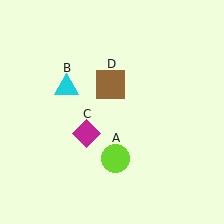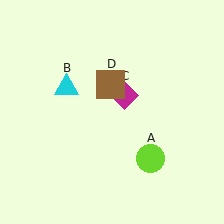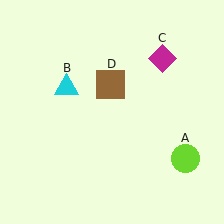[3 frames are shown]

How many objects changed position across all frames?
2 objects changed position: lime circle (object A), magenta diamond (object C).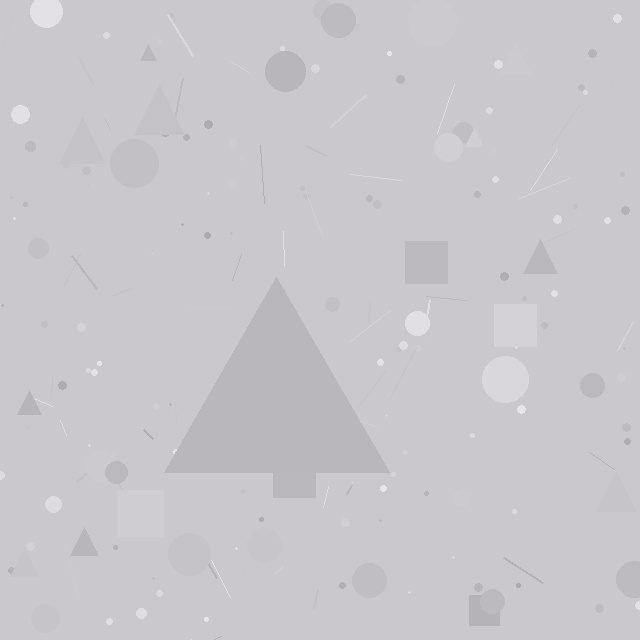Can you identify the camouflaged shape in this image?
The camouflaged shape is a triangle.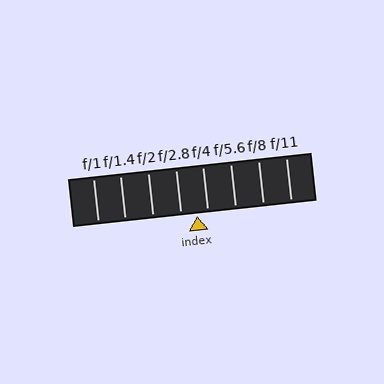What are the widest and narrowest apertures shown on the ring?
The widest aperture shown is f/1 and the narrowest is f/11.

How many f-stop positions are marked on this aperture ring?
There are 8 f-stop positions marked.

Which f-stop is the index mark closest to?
The index mark is closest to f/4.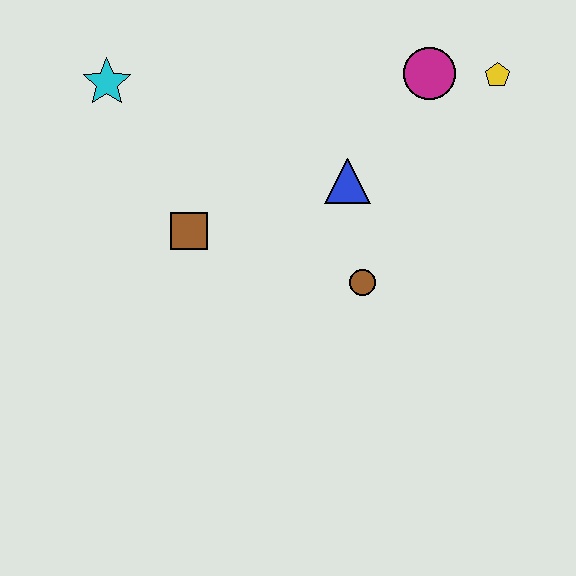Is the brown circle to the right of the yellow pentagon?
No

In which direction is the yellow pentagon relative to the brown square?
The yellow pentagon is to the right of the brown square.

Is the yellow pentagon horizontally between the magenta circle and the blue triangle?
No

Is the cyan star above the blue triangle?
Yes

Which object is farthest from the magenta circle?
The cyan star is farthest from the magenta circle.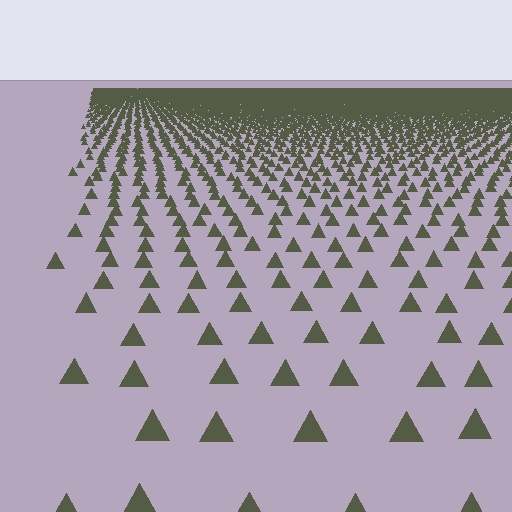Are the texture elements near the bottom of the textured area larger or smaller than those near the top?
Larger. Near the bottom, elements are closer to the viewer and appear at a bigger on-screen size.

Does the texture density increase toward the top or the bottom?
Density increases toward the top.